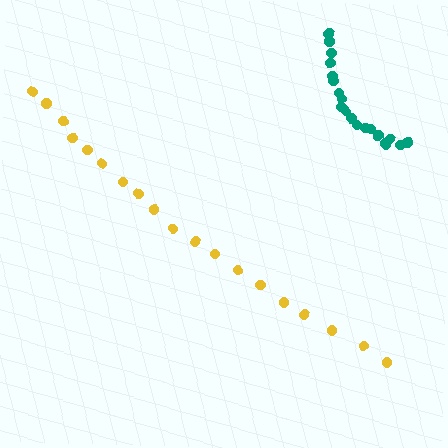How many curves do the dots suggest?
There are 2 distinct paths.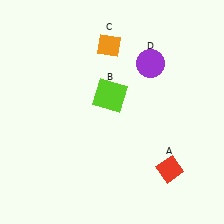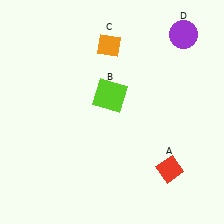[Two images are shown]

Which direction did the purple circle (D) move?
The purple circle (D) moved right.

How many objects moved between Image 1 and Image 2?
1 object moved between the two images.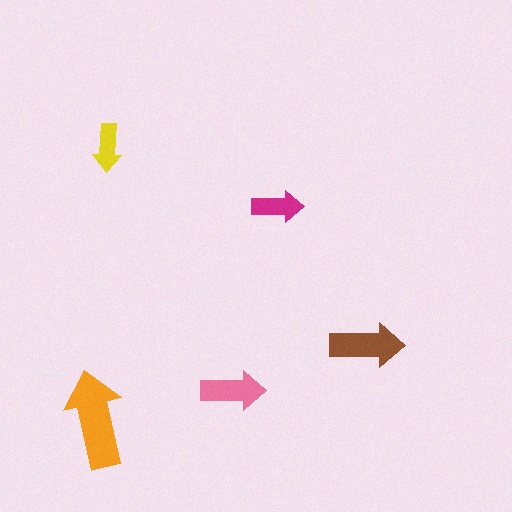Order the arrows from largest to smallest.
the orange one, the brown one, the pink one, the magenta one, the yellow one.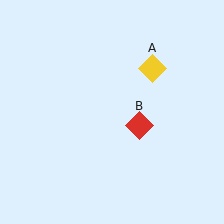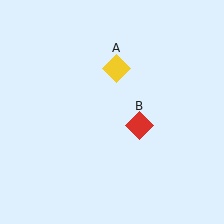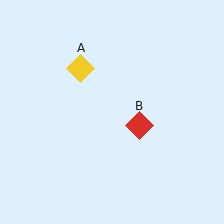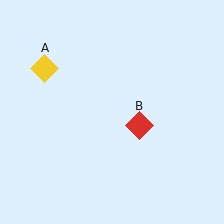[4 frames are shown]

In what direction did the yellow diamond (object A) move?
The yellow diamond (object A) moved left.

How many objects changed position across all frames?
1 object changed position: yellow diamond (object A).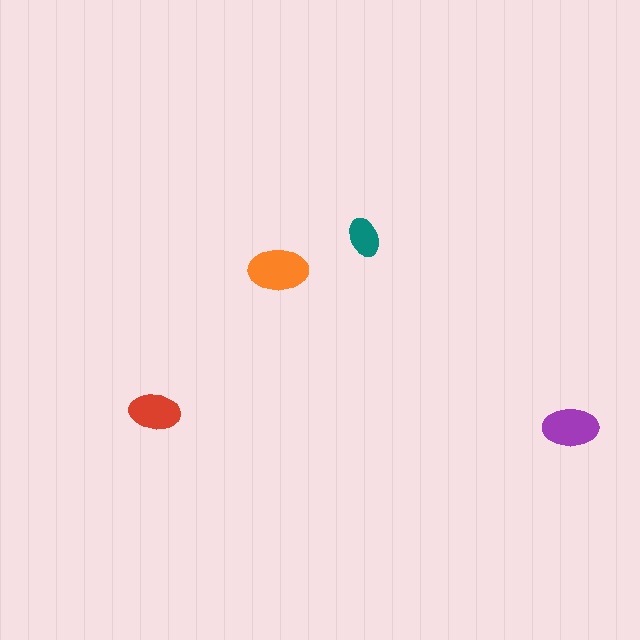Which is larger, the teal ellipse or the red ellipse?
The red one.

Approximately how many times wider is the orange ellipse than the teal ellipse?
About 1.5 times wider.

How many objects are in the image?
There are 4 objects in the image.